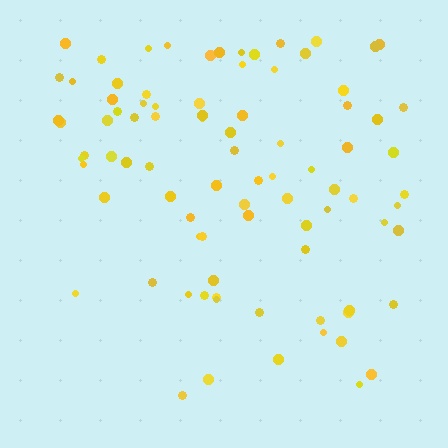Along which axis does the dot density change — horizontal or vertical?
Vertical.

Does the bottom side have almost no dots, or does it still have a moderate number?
Still a moderate number, just noticeably fewer than the top.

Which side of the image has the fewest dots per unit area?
The bottom.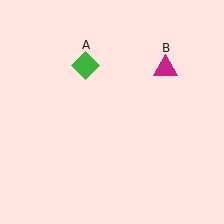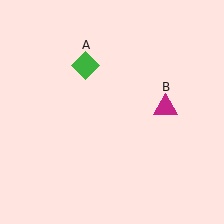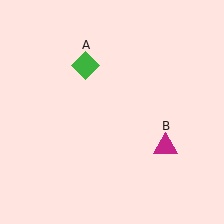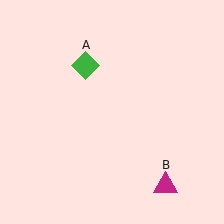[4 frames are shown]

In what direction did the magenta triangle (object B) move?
The magenta triangle (object B) moved down.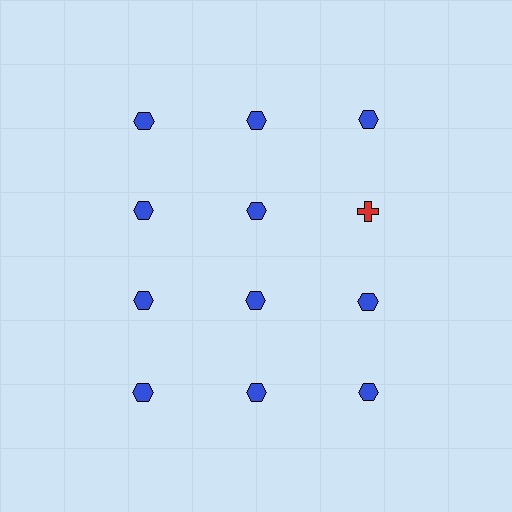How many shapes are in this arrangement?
There are 12 shapes arranged in a grid pattern.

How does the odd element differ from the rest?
It differs in both color (red instead of blue) and shape (cross instead of hexagon).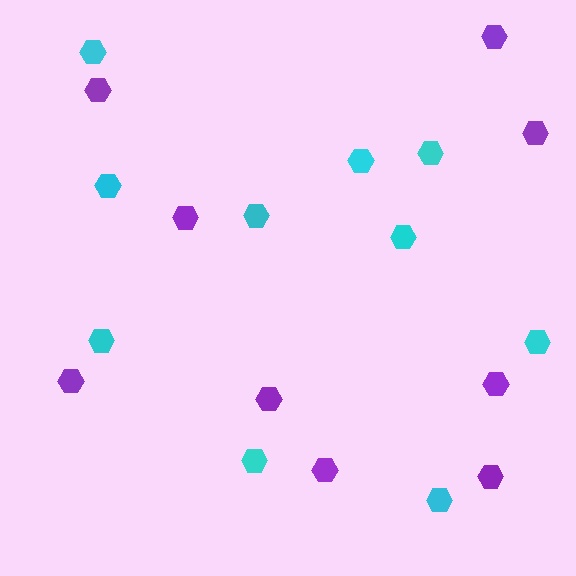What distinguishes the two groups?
There are 2 groups: one group of cyan hexagons (10) and one group of purple hexagons (9).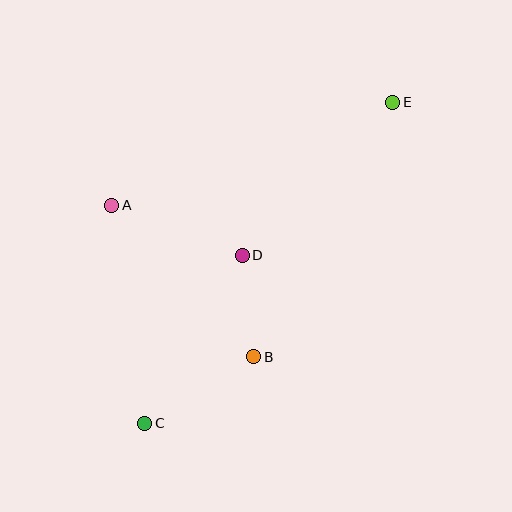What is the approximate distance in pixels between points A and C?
The distance between A and C is approximately 220 pixels.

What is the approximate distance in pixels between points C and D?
The distance between C and D is approximately 194 pixels.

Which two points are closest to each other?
Points B and D are closest to each other.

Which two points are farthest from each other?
Points C and E are farthest from each other.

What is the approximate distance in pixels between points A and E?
The distance between A and E is approximately 300 pixels.